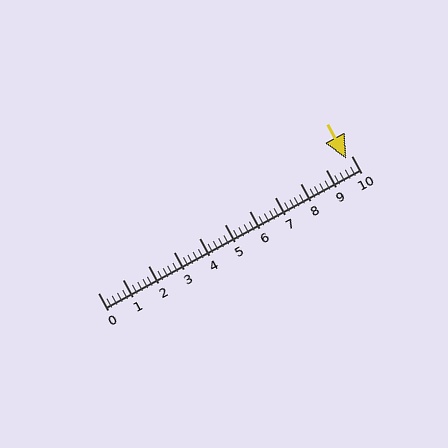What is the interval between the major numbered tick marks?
The major tick marks are spaced 1 units apart.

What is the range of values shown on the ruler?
The ruler shows values from 0 to 10.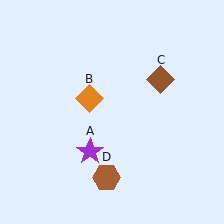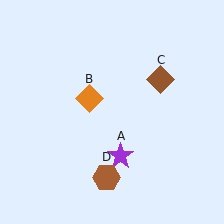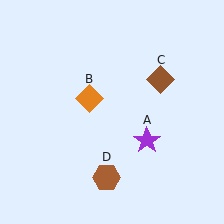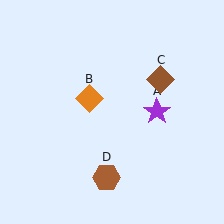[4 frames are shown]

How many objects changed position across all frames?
1 object changed position: purple star (object A).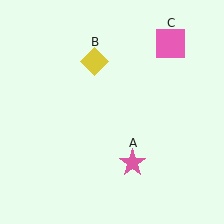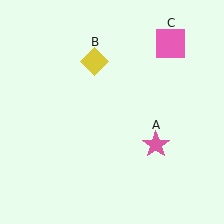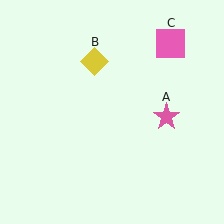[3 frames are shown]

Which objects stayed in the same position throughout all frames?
Yellow diamond (object B) and pink square (object C) remained stationary.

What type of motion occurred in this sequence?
The pink star (object A) rotated counterclockwise around the center of the scene.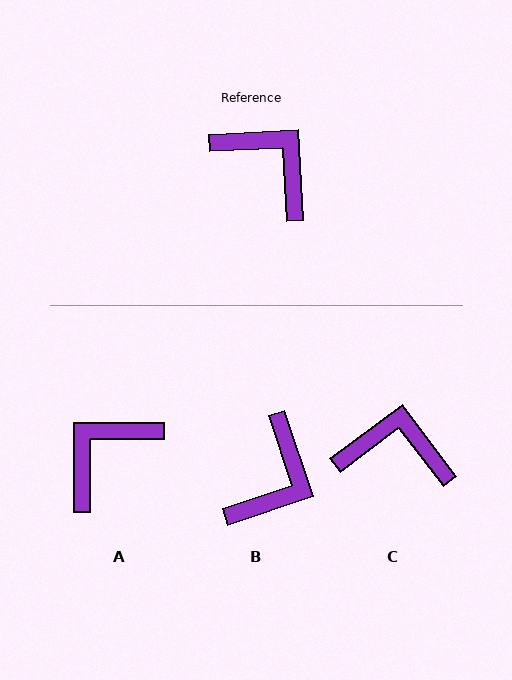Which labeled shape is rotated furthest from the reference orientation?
A, about 87 degrees away.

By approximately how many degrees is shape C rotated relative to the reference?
Approximately 34 degrees counter-clockwise.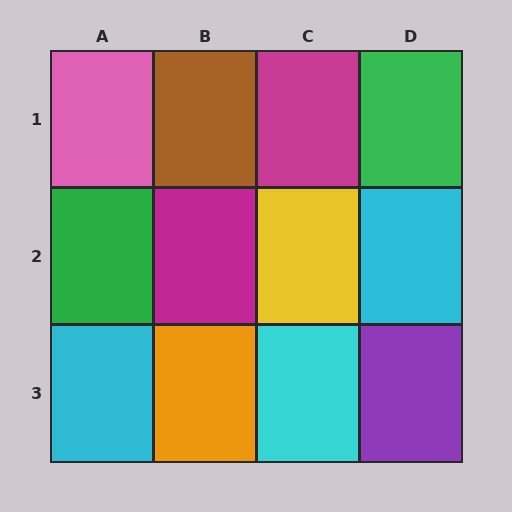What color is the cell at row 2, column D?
Cyan.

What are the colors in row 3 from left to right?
Cyan, orange, cyan, purple.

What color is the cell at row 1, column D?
Green.